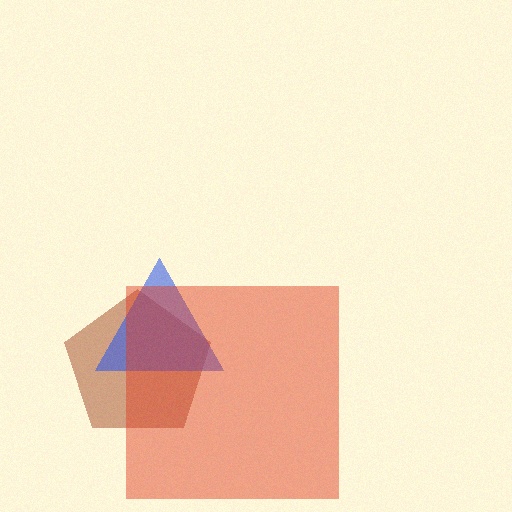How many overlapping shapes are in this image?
There are 3 overlapping shapes in the image.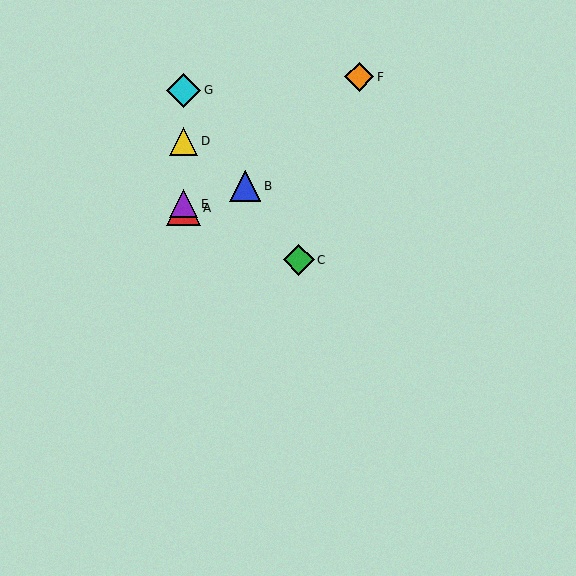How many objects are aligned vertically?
4 objects (A, D, E, G) are aligned vertically.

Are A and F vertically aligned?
No, A is at x≈184 and F is at x≈359.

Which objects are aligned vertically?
Objects A, D, E, G are aligned vertically.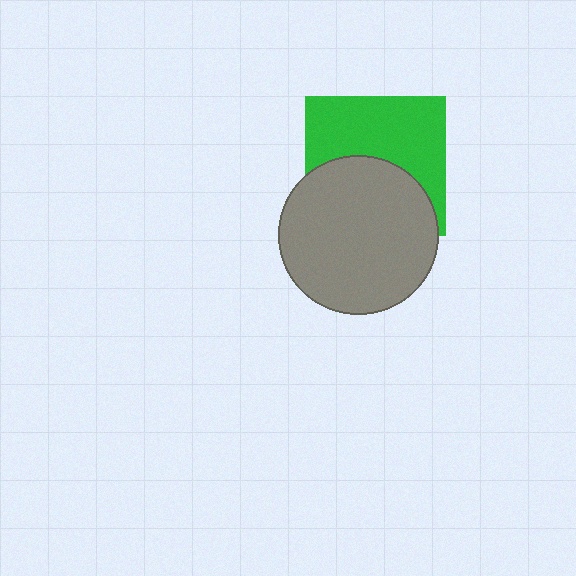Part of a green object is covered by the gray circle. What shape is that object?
It is a square.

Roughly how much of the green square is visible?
About half of it is visible (roughly 54%).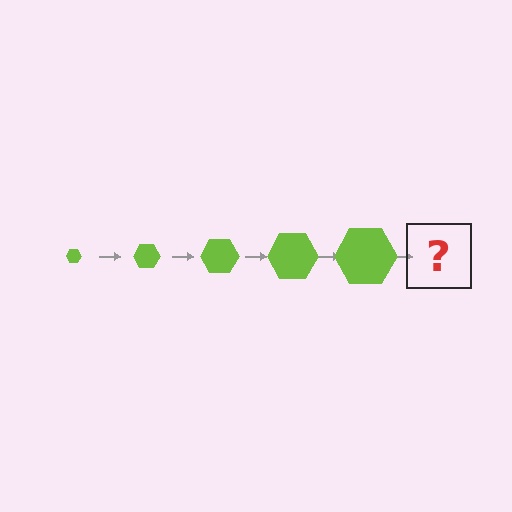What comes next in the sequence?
The next element should be a lime hexagon, larger than the previous one.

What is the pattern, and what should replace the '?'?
The pattern is that the hexagon gets progressively larger each step. The '?' should be a lime hexagon, larger than the previous one.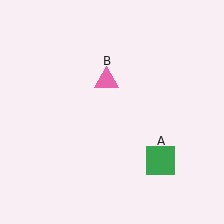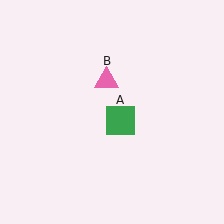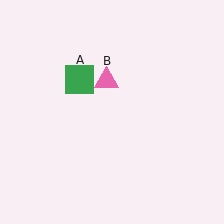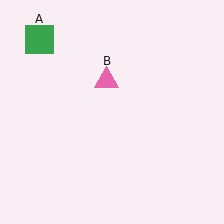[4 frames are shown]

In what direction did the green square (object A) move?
The green square (object A) moved up and to the left.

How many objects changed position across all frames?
1 object changed position: green square (object A).